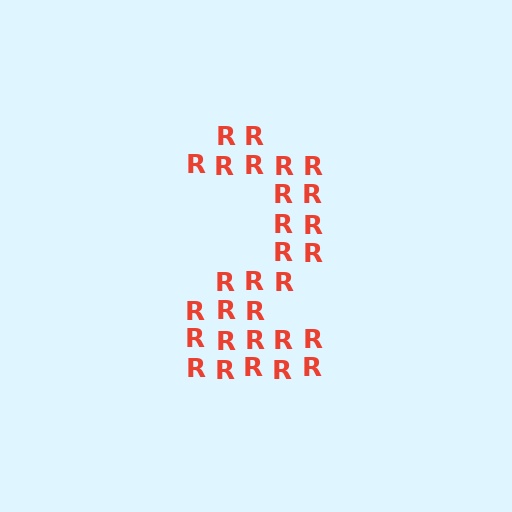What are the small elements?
The small elements are letter R's.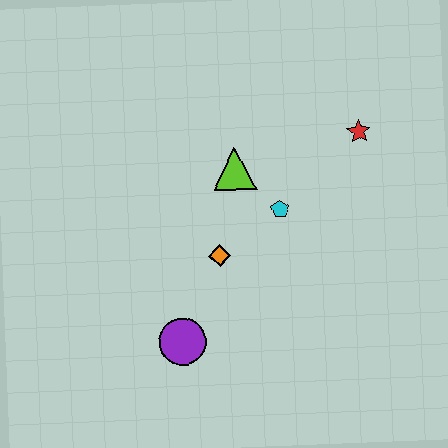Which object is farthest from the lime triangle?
The purple circle is farthest from the lime triangle.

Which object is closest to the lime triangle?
The cyan pentagon is closest to the lime triangle.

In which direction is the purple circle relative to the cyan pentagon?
The purple circle is below the cyan pentagon.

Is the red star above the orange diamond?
Yes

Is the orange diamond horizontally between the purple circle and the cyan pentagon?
Yes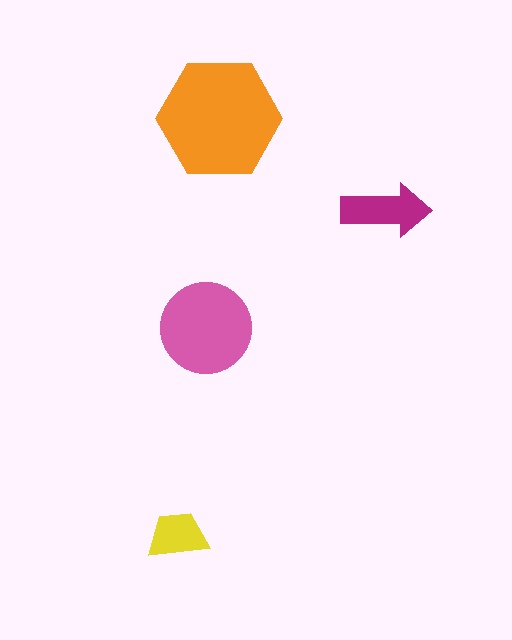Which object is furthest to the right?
The magenta arrow is rightmost.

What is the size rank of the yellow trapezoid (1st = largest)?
4th.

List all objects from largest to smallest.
The orange hexagon, the pink circle, the magenta arrow, the yellow trapezoid.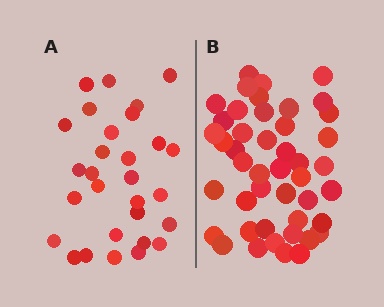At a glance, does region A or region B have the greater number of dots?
Region B (the right region) has more dots.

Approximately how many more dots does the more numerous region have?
Region B has approximately 15 more dots than region A.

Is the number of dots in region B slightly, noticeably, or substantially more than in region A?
Region B has substantially more. The ratio is roughly 1.6 to 1.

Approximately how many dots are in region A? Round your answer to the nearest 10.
About 30 dots. (The exact count is 29, which rounds to 30.)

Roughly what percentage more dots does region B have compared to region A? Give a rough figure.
About 55% more.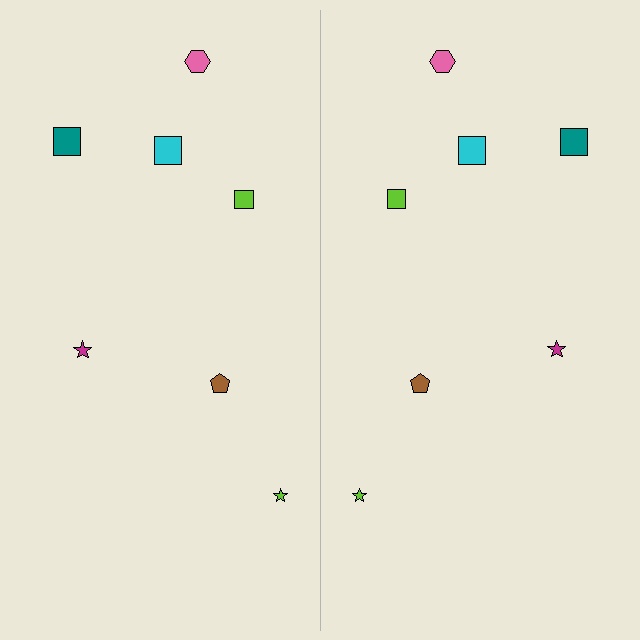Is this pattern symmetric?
Yes, this pattern has bilateral (reflection) symmetry.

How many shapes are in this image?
There are 14 shapes in this image.